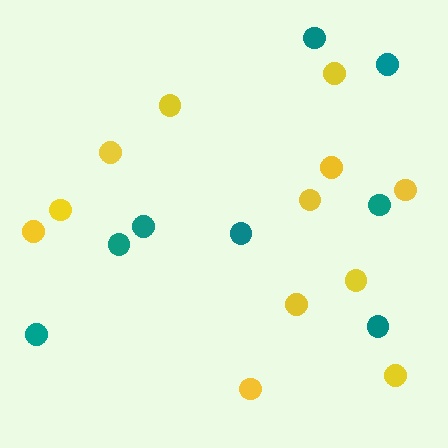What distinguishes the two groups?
There are 2 groups: one group of yellow circles (12) and one group of teal circles (8).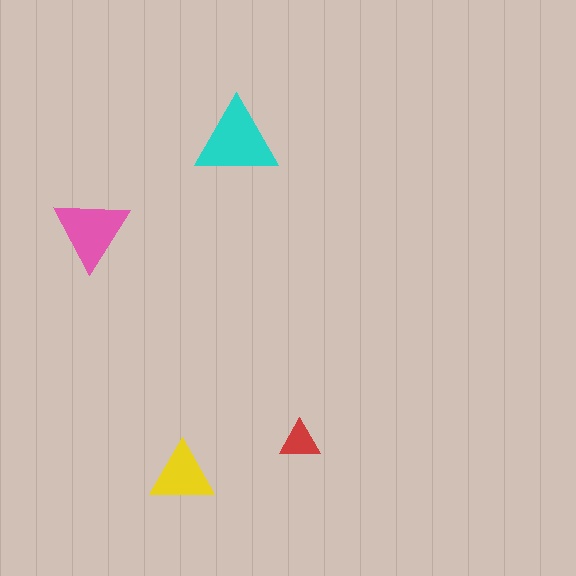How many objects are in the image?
There are 4 objects in the image.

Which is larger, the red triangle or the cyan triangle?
The cyan one.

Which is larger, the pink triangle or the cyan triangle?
The cyan one.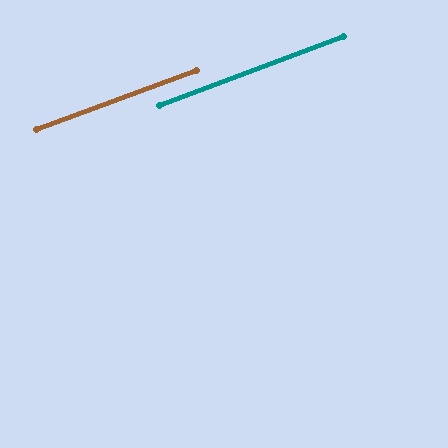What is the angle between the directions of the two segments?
Approximately 0 degrees.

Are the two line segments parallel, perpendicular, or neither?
Parallel — their directions differ by only 0.4°.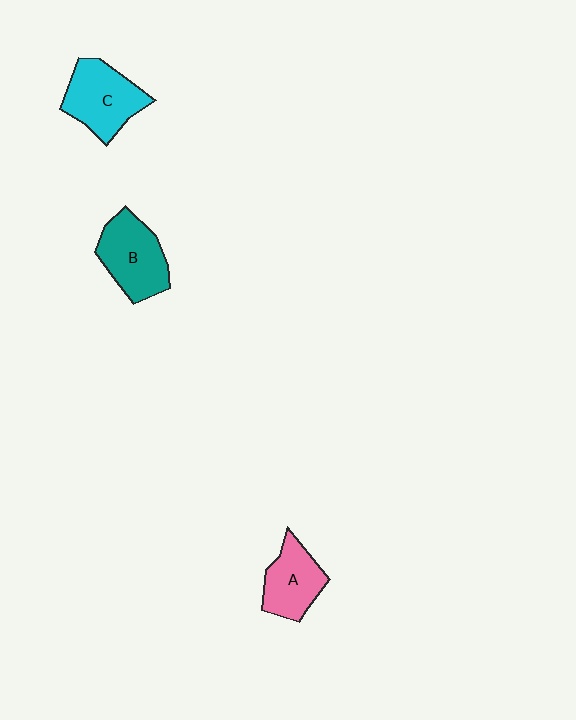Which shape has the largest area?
Shape C (cyan).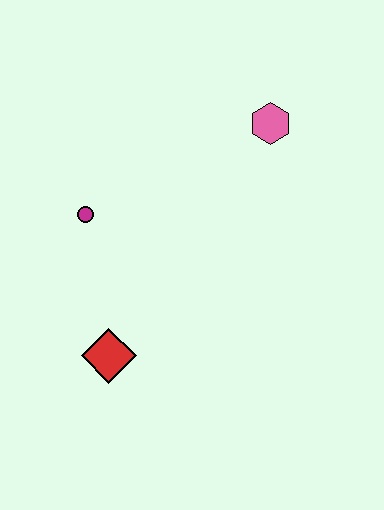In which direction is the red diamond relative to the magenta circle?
The red diamond is below the magenta circle.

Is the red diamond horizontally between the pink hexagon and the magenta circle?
Yes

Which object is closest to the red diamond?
The magenta circle is closest to the red diamond.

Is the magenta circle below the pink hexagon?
Yes